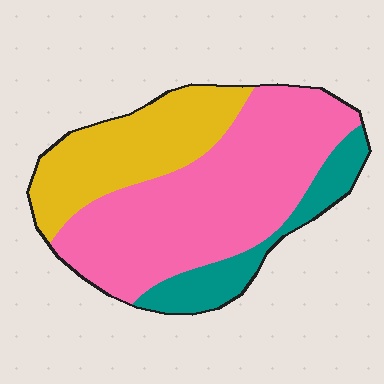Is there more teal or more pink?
Pink.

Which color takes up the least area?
Teal, at roughly 15%.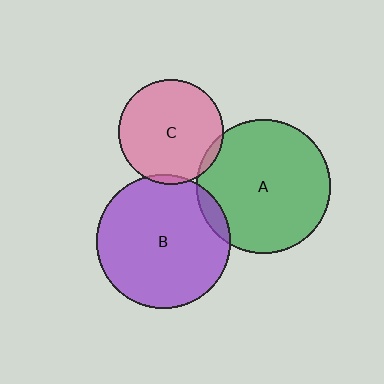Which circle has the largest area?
Circle A (green).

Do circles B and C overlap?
Yes.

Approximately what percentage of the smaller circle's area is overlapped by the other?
Approximately 5%.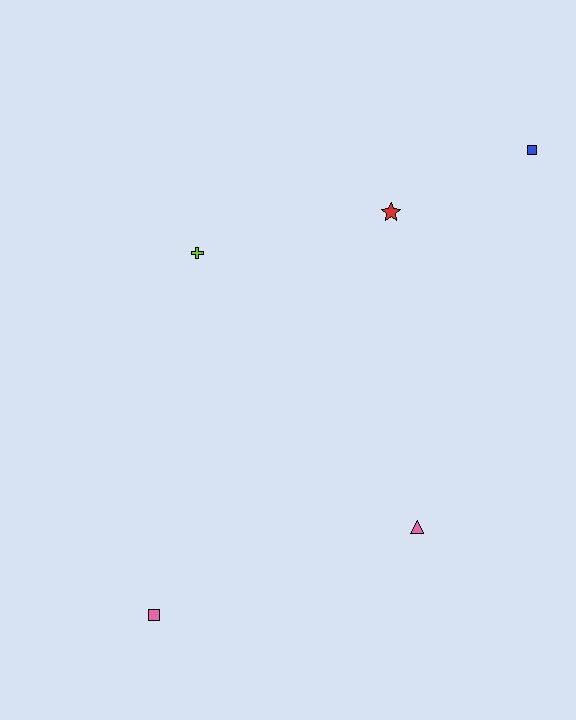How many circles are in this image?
There are no circles.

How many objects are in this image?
There are 5 objects.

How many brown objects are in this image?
There are no brown objects.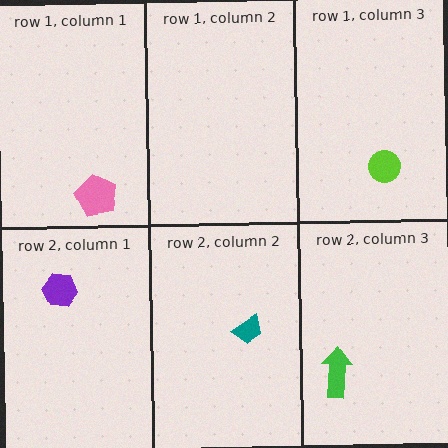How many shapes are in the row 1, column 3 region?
1.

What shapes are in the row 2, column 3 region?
The green arrow.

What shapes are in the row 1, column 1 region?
The pink pentagon.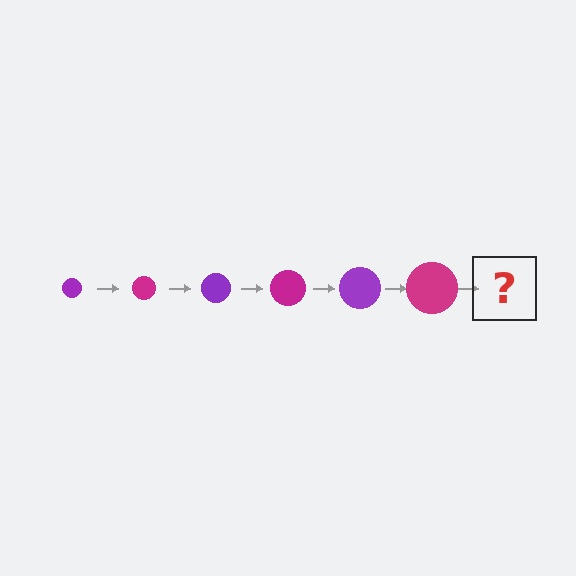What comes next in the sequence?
The next element should be a purple circle, larger than the previous one.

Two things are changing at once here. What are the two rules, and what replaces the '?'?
The two rules are that the circle grows larger each step and the color cycles through purple and magenta. The '?' should be a purple circle, larger than the previous one.